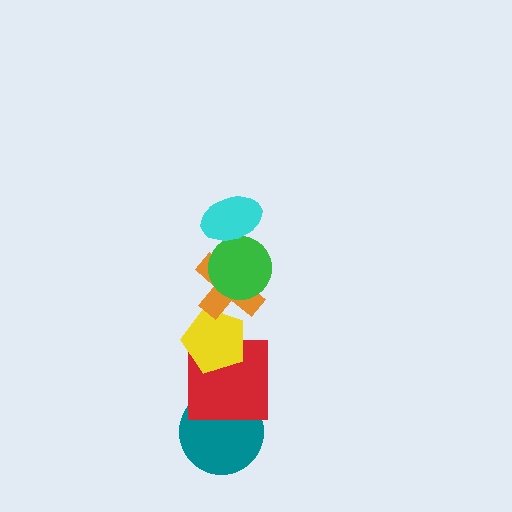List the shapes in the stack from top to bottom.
From top to bottom: the cyan ellipse, the green circle, the orange cross, the yellow pentagon, the red square, the teal circle.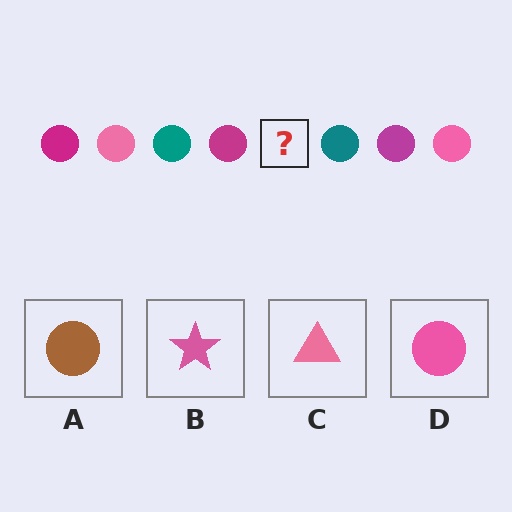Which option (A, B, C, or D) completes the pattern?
D.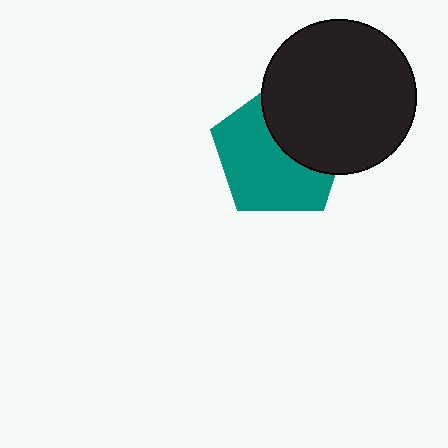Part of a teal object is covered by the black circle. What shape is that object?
It is a pentagon.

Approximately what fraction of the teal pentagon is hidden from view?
Roughly 39% of the teal pentagon is hidden behind the black circle.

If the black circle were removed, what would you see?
You would see the complete teal pentagon.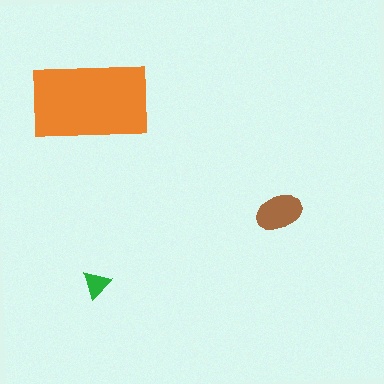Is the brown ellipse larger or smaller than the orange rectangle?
Smaller.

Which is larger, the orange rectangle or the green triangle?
The orange rectangle.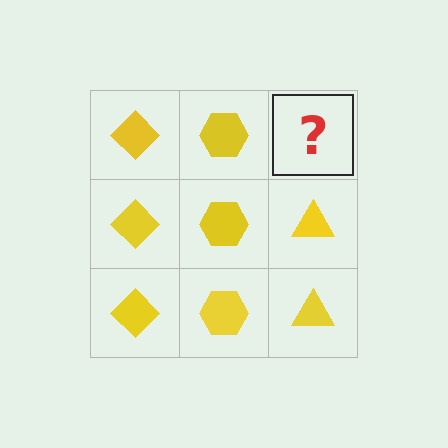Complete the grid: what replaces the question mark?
The question mark should be replaced with a yellow triangle.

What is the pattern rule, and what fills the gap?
The rule is that each column has a consistent shape. The gap should be filled with a yellow triangle.